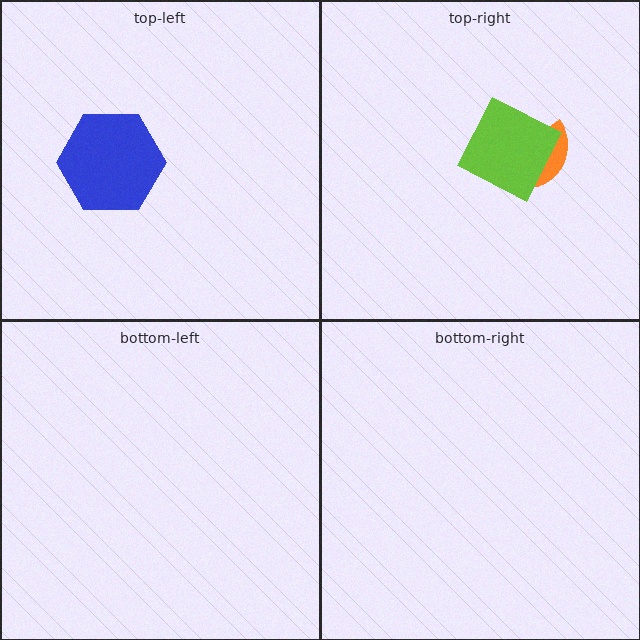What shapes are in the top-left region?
The blue hexagon.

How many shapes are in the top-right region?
2.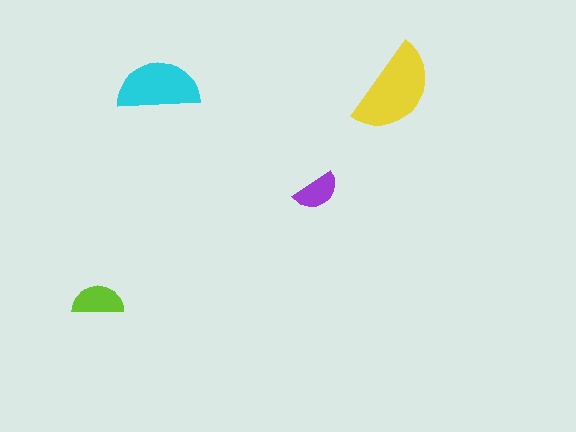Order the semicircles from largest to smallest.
the yellow one, the cyan one, the lime one, the purple one.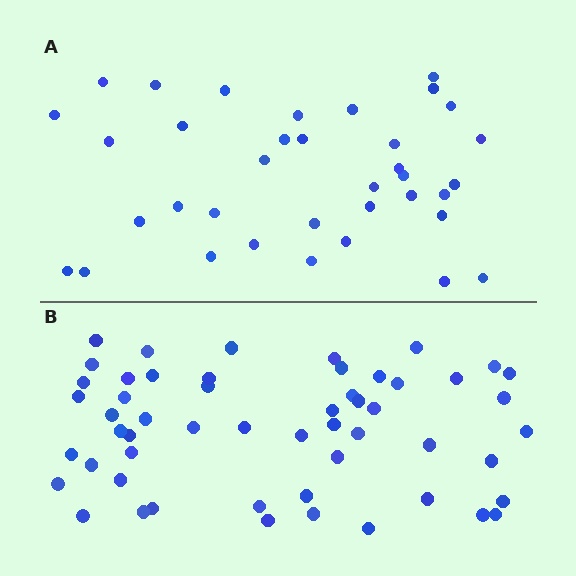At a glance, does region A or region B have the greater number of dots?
Region B (the bottom region) has more dots.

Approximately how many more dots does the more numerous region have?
Region B has approximately 20 more dots than region A.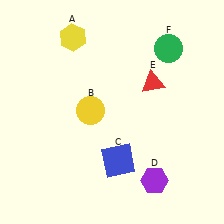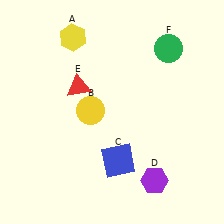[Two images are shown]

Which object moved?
The red triangle (E) moved left.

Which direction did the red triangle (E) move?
The red triangle (E) moved left.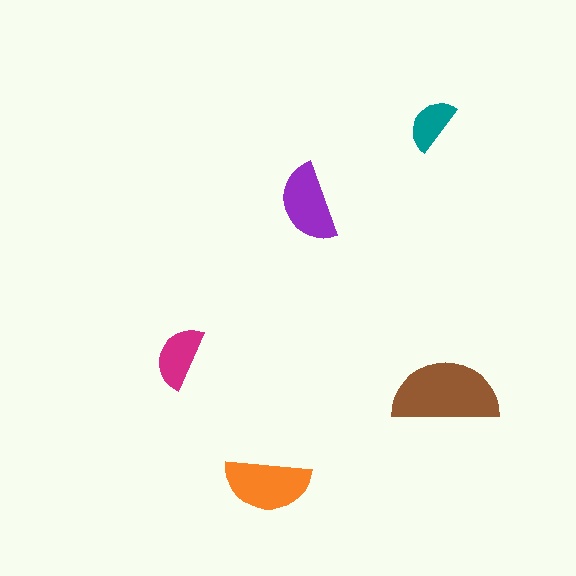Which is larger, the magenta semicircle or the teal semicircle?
The magenta one.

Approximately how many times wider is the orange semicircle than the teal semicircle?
About 1.5 times wider.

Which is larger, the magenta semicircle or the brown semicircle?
The brown one.